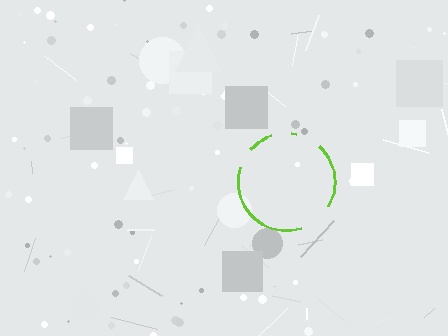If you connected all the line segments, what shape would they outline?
They would outline a circle.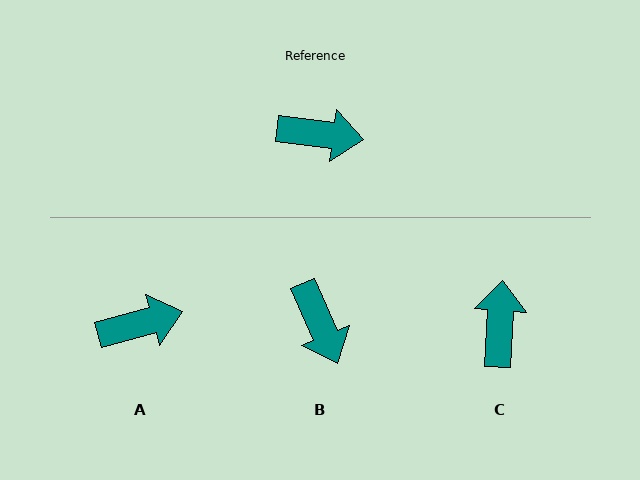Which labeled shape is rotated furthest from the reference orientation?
C, about 94 degrees away.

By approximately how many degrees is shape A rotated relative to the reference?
Approximately 23 degrees counter-clockwise.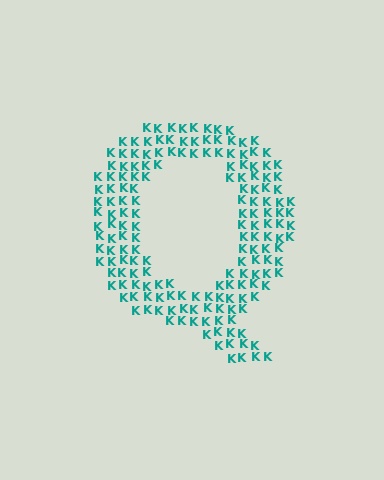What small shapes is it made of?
It is made of small letter K's.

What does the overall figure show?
The overall figure shows the letter Q.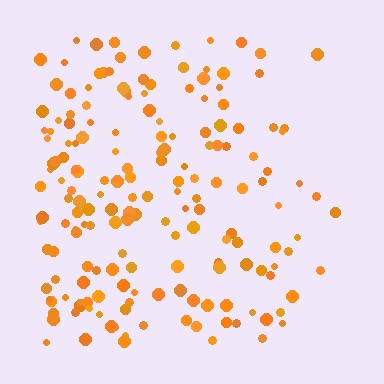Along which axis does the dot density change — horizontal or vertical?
Horizontal.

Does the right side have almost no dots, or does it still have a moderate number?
Still a moderate number, just noticeably fewer than the left.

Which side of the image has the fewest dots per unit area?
The right.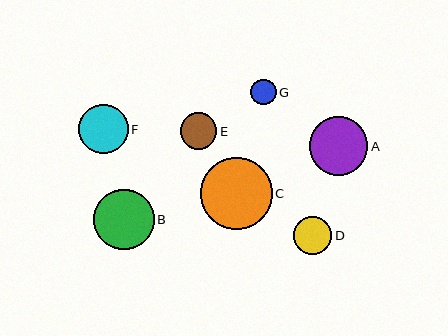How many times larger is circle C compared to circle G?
Circle C is approximately 2.8 times the size of circle G.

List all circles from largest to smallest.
From largest to smallest: C, B, A, F, D, E, G.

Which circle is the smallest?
Circle G is the smallest with a size of approximately 26 pixels.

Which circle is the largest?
Circle C is the largest with a size of approximately 72 pixels.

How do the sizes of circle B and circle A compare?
Circle B and circle A are approximately the same size.